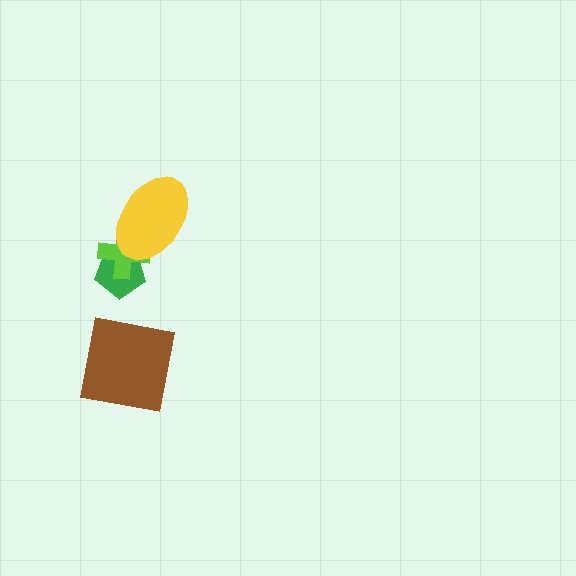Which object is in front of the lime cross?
The yellow ellipse is in front of the lime cross.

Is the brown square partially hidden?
No, no other shape covers it.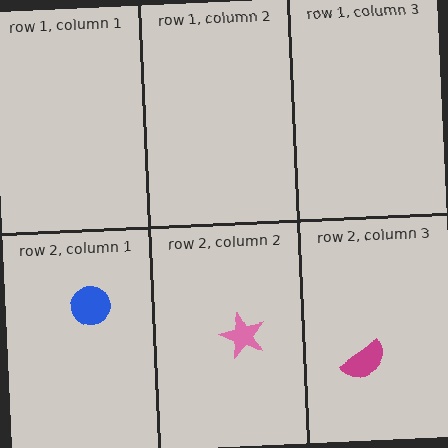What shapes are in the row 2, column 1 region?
The blue circle.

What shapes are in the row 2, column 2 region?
The pink star.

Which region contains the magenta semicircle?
The row 2, column 3 region.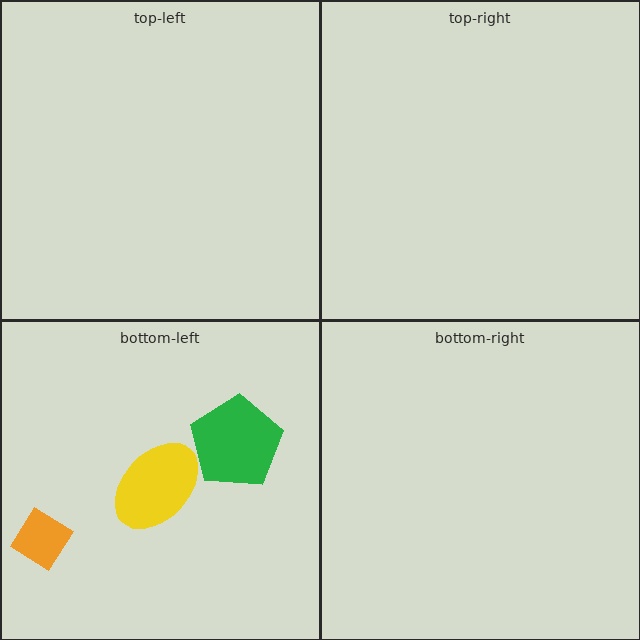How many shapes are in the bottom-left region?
3.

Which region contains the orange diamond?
The bottom-left region.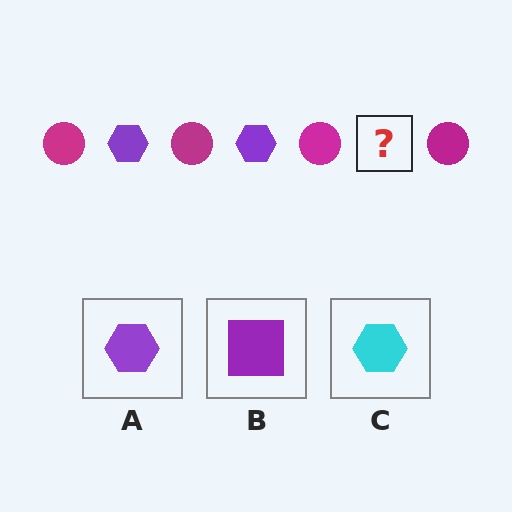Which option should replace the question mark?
Option A.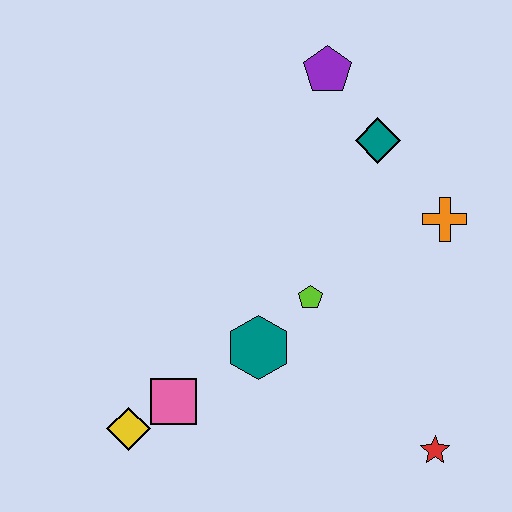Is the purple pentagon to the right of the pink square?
Yes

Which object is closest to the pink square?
The yellow diamond is closest to the pink square.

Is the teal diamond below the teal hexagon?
No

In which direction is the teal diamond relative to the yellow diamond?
The teal diamond is above the yellow diamond.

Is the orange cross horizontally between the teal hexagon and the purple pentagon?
No